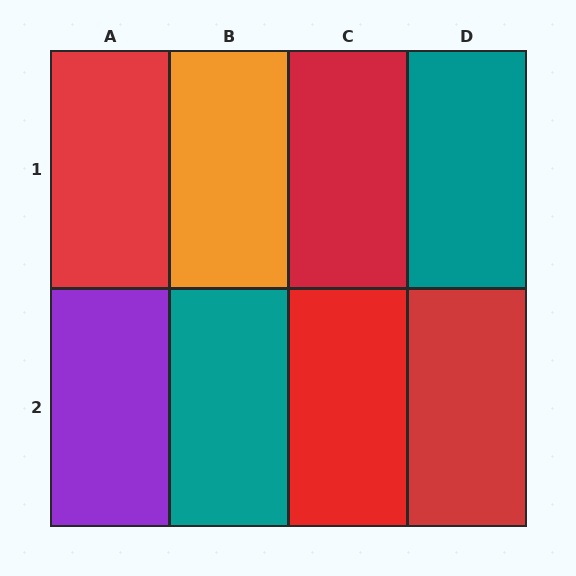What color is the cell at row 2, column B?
Teal.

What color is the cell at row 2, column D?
Red.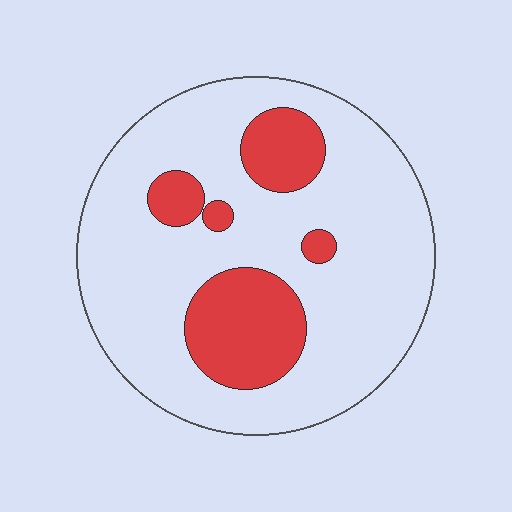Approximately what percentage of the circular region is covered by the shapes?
Approximately 20%.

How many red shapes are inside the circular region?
5.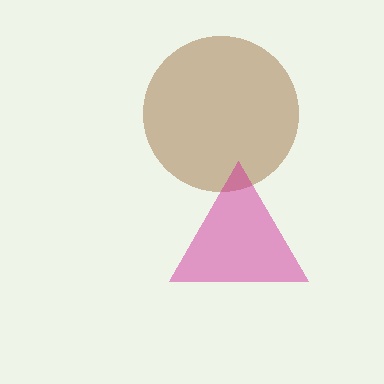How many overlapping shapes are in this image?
There are 2 overlapping shapes in the image.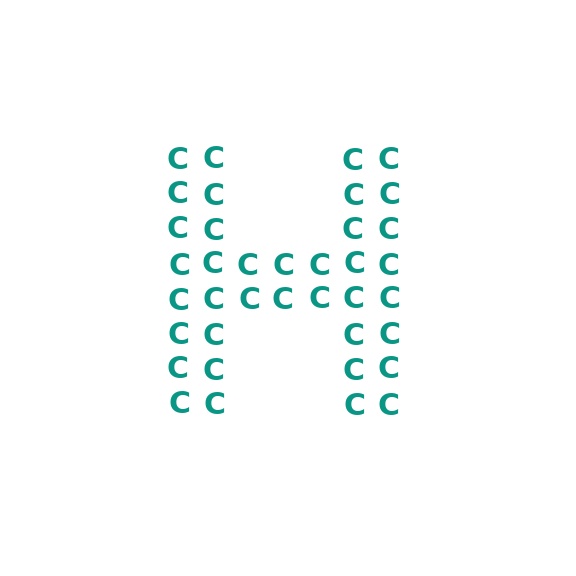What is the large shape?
The large shape is the letter H.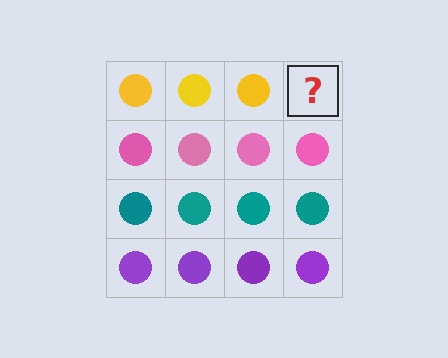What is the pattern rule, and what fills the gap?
The rule is that each row has a consistent color. The gap should be filled with a yellow circle.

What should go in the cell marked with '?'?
The missing cell should contain a yellow circle.